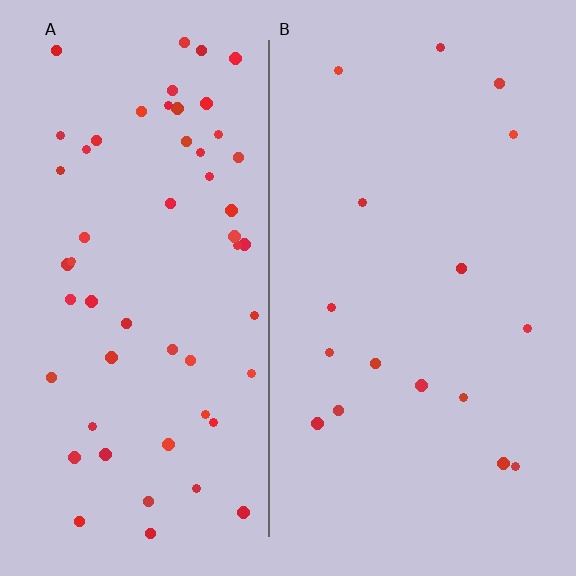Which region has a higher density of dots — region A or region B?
A (the left).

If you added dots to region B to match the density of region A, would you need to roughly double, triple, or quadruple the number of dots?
Approximately triple.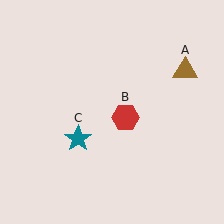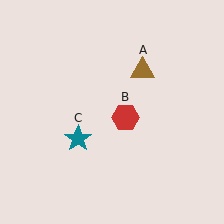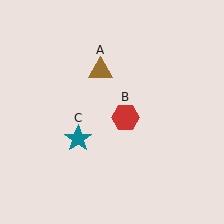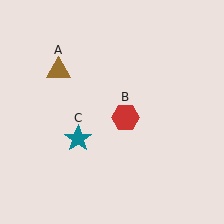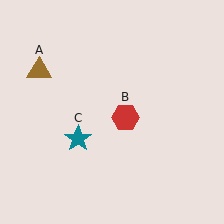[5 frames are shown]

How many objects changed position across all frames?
1 object changed position: brown triangle (object A).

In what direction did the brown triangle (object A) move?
The brown triangle (object A) moved left.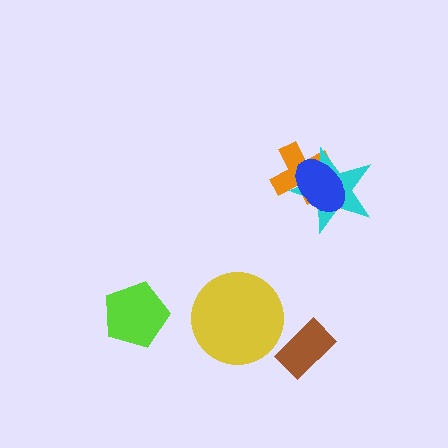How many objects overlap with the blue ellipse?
2 objects overlap with the blue ellipse.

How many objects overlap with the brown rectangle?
0 objects overlap with the brown rectangle.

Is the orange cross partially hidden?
Yes, it is partially covered by another shape.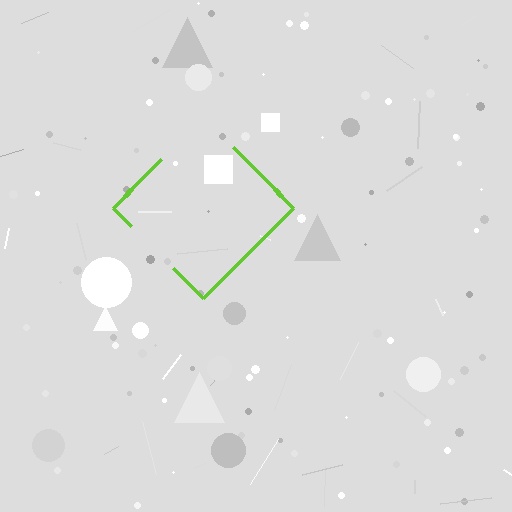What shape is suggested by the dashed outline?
The dashed outline suggests a diamond.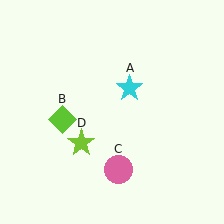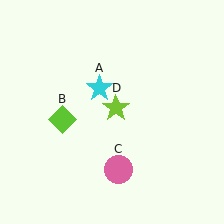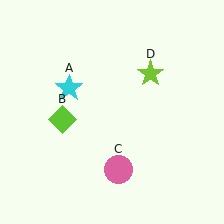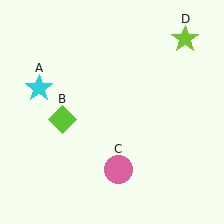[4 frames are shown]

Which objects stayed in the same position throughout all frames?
Lime diamond (object B) and pink circle (object C) remained stationary.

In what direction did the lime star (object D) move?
The lime star (object D) moved up and to the right.